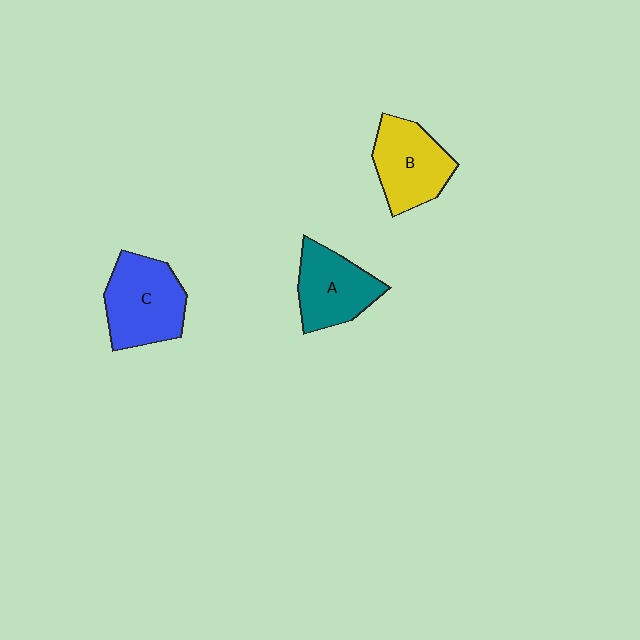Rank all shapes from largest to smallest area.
From largest to smallest: C (blue), B (yellow), A (teal).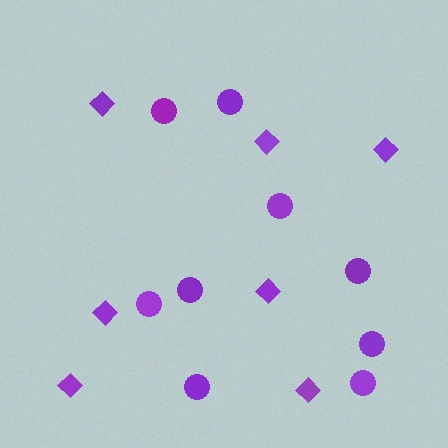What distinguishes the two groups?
There are 2 groups: one group of circles (9) and one group of diamonds (7).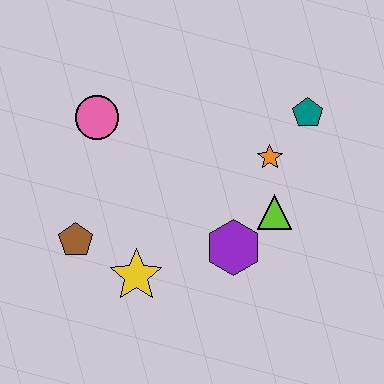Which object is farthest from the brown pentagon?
The teal pentagon is farthest from the brown pentagon.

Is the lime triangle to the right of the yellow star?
Yes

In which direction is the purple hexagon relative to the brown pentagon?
The purple hexagon is to the right of the brown pentagon.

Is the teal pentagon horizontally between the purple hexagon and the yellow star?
No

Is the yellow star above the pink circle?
No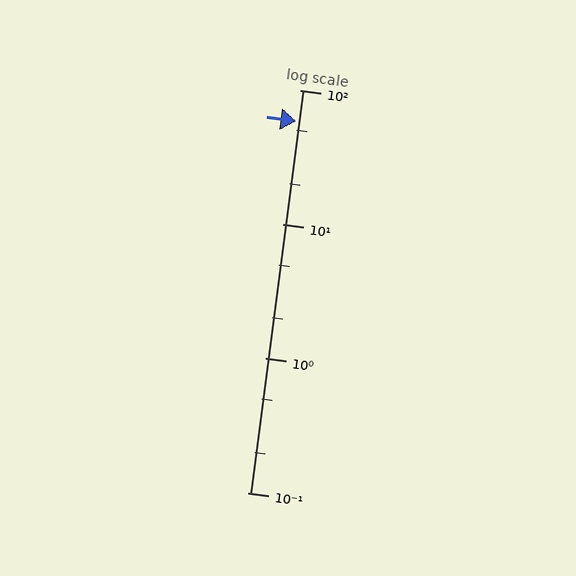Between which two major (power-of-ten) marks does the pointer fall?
The pointer is between 10 and 100.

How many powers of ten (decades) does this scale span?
The scale spans 3 decades, from 0.1 to 100.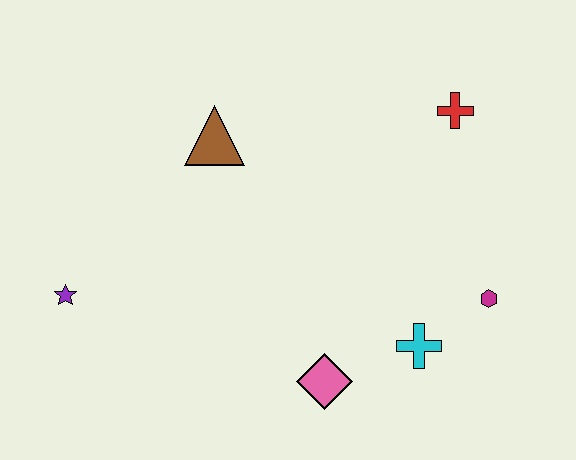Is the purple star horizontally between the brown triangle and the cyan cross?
No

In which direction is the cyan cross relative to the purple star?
The cyan cross is to the right of the purple star.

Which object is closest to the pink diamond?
The cyan cross is closest to the pink diamond.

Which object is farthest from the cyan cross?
The purple star is farthest from the cyan cross.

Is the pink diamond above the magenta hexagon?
No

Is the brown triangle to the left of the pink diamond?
Yes